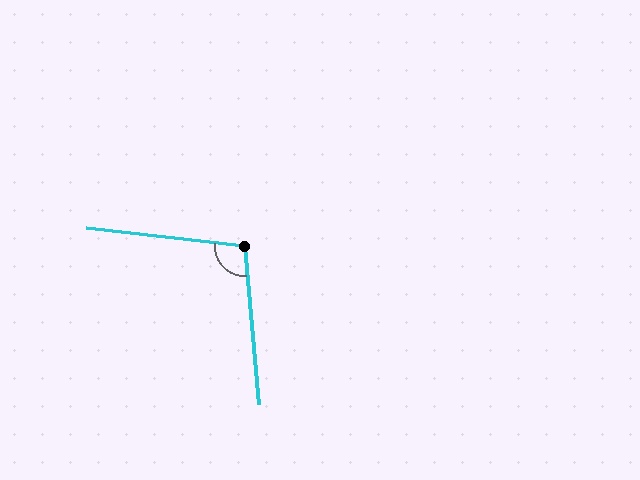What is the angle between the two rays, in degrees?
Approximately 101 degrees.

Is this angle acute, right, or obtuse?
It is obtuse.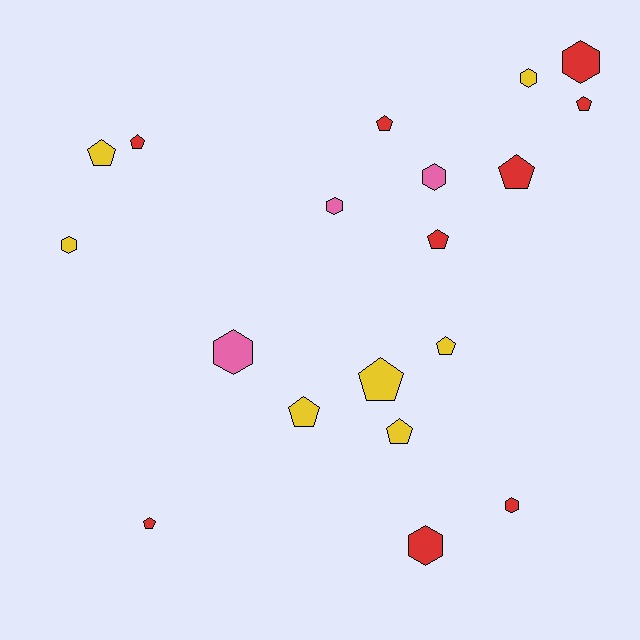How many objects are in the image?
There are 19 objects.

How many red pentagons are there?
There are 6 red pentagons.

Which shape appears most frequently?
Pentagon, with 11 objects.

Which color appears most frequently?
Red, with 9 objects.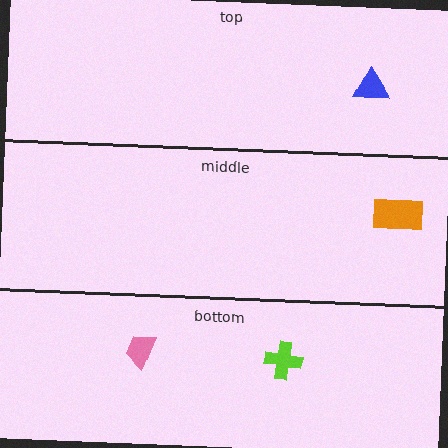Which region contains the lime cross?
The bottom region.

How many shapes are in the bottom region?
2.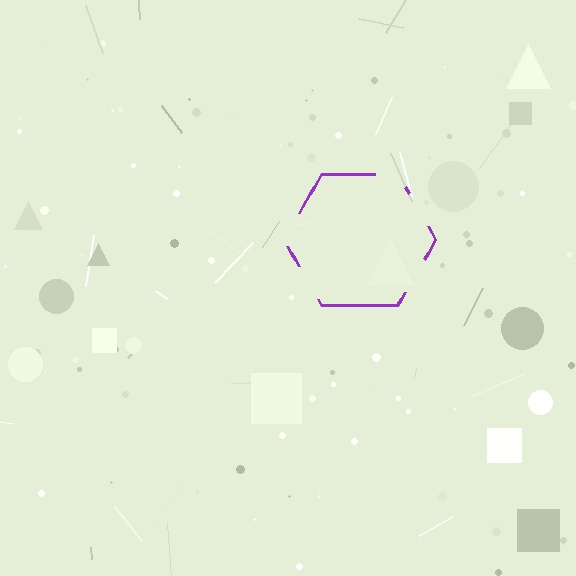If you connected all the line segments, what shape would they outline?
They would outline a hexagon.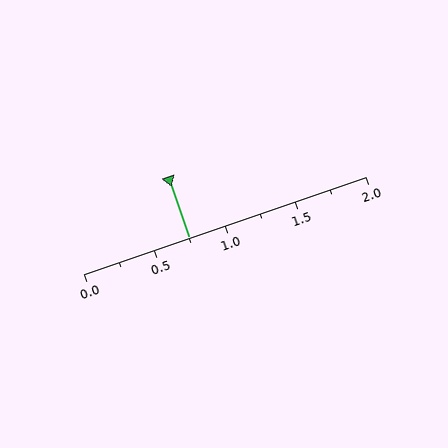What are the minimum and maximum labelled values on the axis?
The axis runs from 0.0 to 2.0.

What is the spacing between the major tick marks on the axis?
The major ticks are spaced 0.5 apart.